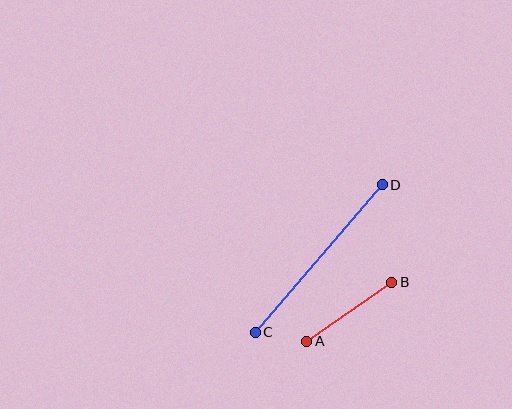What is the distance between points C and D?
The distance is approximately 195 pixels.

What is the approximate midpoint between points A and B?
The midpoint is at approximately (349, 312) pixels.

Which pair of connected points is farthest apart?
Points C and D are farthest apart.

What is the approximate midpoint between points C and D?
The midpoint is at approximately (319, 259) pixels.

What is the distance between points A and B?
The distance is approximately 104 pixels.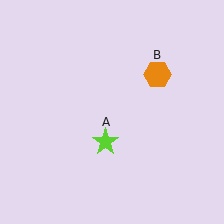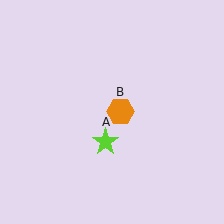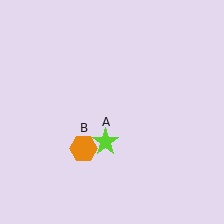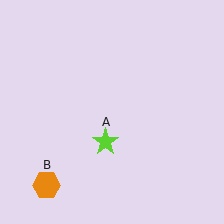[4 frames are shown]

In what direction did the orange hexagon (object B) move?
The orange hexagon (object B) moved down and to the left.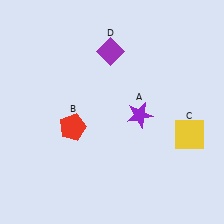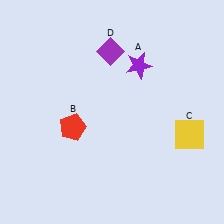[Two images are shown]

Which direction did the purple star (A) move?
The purple star (A) moved up.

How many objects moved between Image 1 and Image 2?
1 object moved between the two images.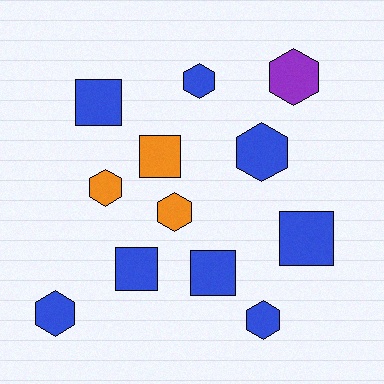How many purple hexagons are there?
There is 1 purple hexagon.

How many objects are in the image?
There are 12 objects.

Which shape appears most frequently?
Hexagon, with 7 objects.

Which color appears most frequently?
Blue, with 8 objects.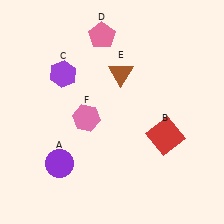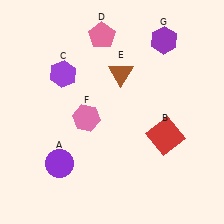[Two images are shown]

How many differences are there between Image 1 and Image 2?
There is 1 difference between the two images.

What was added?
A purple hexagon (G) was added in Image 2.